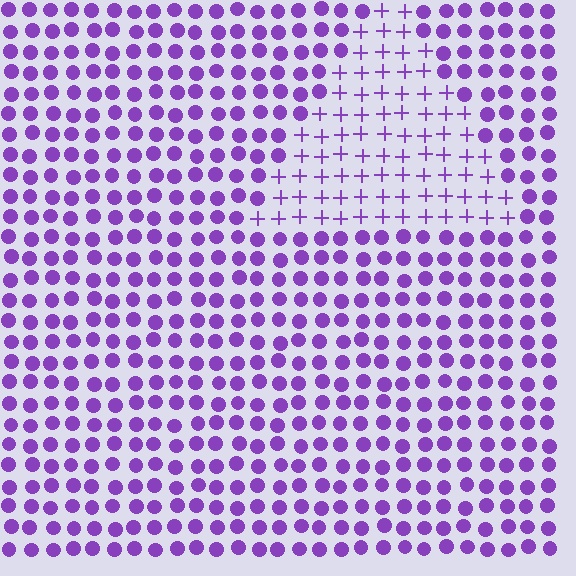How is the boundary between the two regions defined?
The boundary is defined by a change in element shape: plus signs inside vs. circles outside. All elements share the same color and spacing.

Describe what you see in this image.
The image is filled with small purple elements arranged in a uniform grid. A triangle-shaped region contains plus signs, while the surrounding area contains circles. The boundary is defined purely by the change in element shape.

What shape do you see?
I see a triangle.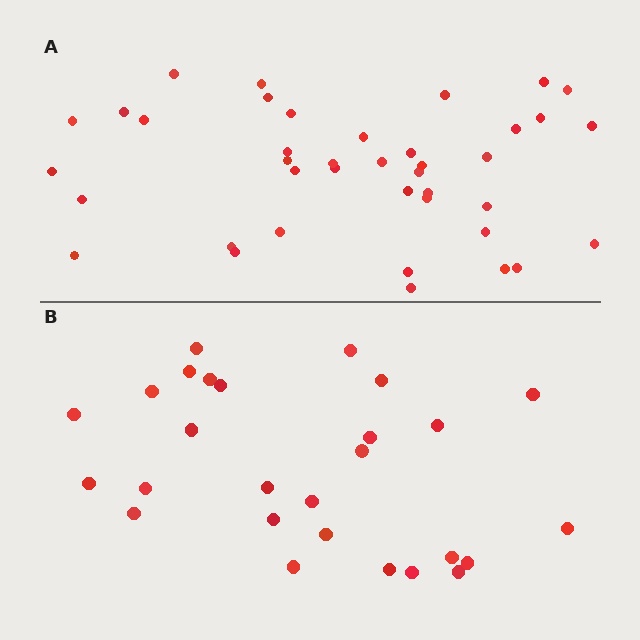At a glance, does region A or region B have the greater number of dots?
Region A (the top region) has more dots.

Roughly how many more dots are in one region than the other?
Region A has approximately 15 more dots than region B.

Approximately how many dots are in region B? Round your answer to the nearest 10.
About 30 dots. (The exact count is 27, which rounds to 30.)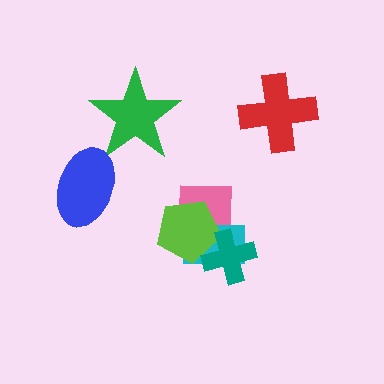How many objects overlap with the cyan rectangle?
3 objects overlap with the cyan rectangle.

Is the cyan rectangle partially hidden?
Yes, it is partially covered by another shape.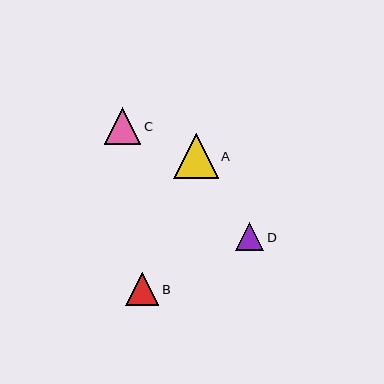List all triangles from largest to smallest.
From largest to smallest: A, C, B, D.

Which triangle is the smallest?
Triangle D is the smallest with a size of approximately 28 pixels.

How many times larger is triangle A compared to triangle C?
Triangle A is approximately 1.2 times the size of triangle C.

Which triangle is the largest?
Triangle A is the largest with a size of approximately 45 pixels.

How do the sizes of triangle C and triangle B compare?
Triangle C and triangle B are approximately the same size.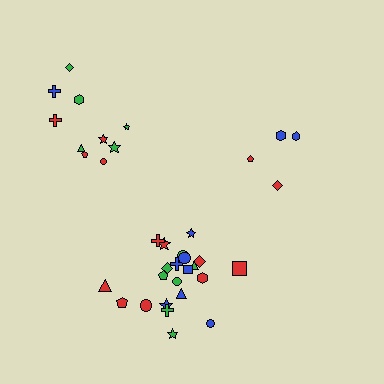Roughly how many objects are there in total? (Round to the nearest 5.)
Roughly 35 objects in total.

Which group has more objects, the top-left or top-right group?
The top-left group.